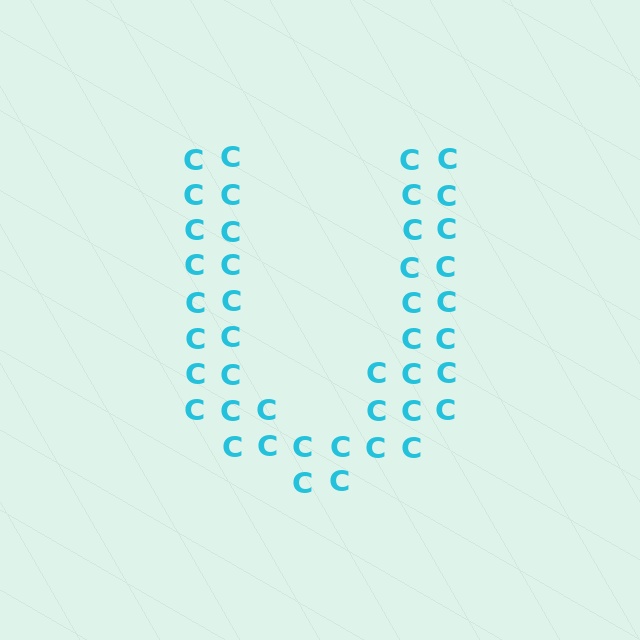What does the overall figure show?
The overall figure shows the letter U.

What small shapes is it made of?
It is made of small letter C's.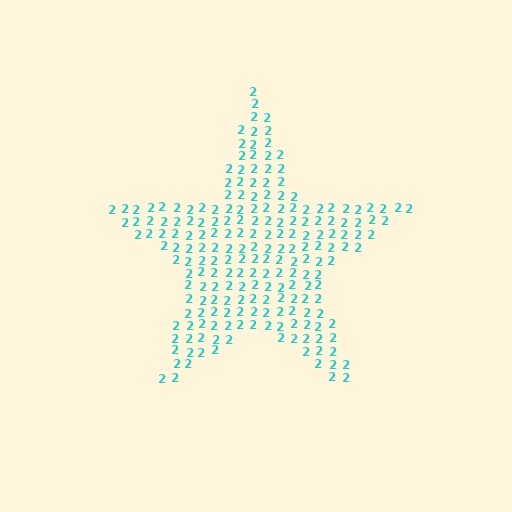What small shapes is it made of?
It is made of small digit 2's.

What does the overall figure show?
The overall figure shows a star.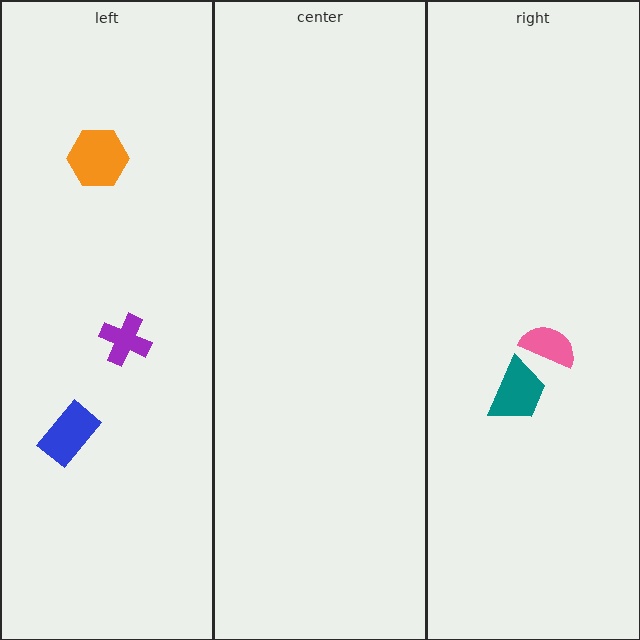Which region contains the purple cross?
The left region.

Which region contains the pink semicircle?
The right region.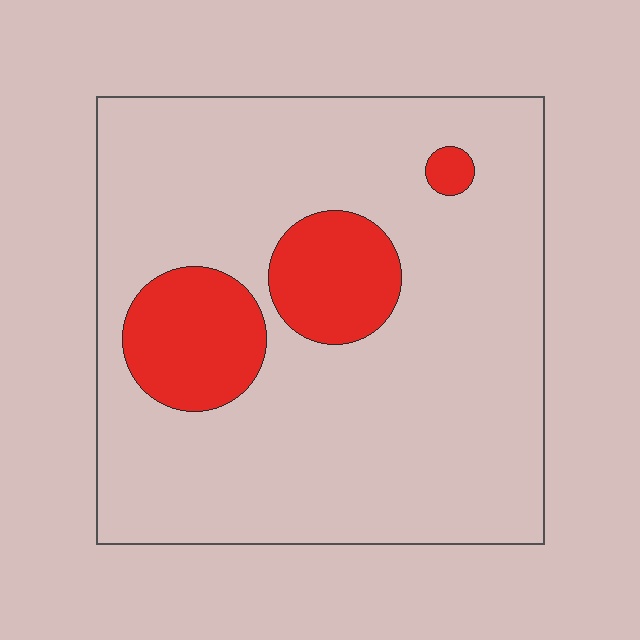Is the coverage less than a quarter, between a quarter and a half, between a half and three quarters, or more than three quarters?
Less than a quarter.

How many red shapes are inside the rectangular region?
3.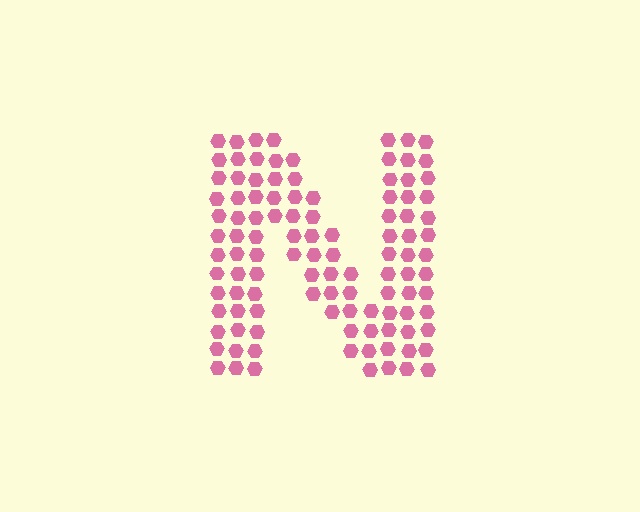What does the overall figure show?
The overall figure shows the letter N.